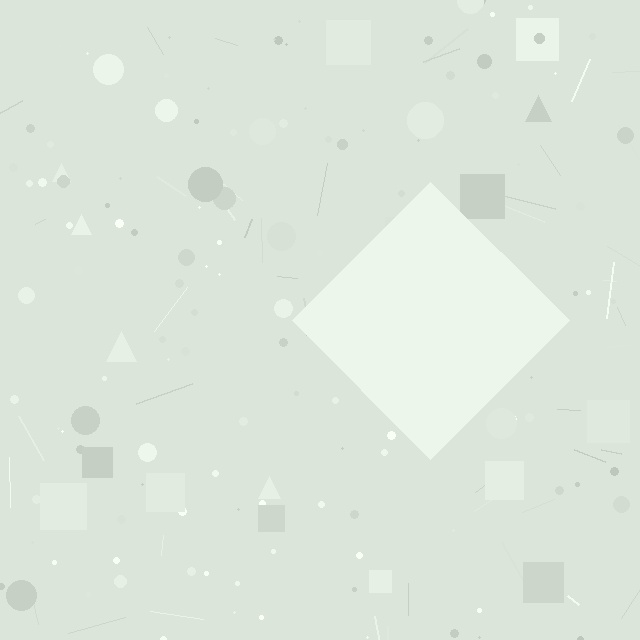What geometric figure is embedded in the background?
A diamond is embedded in the background.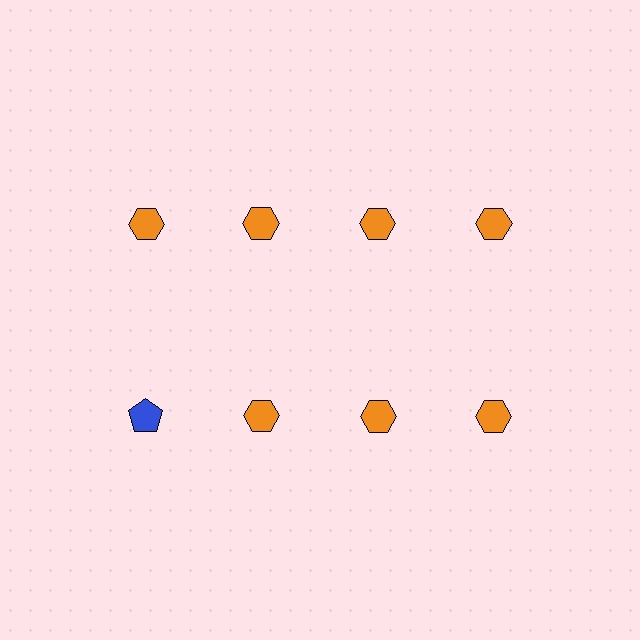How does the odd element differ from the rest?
It differs in both color (blue instead of orange) and shape (pentagon instead of hexagon).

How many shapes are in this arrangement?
There are 8 shapes arranged in a grid pattern.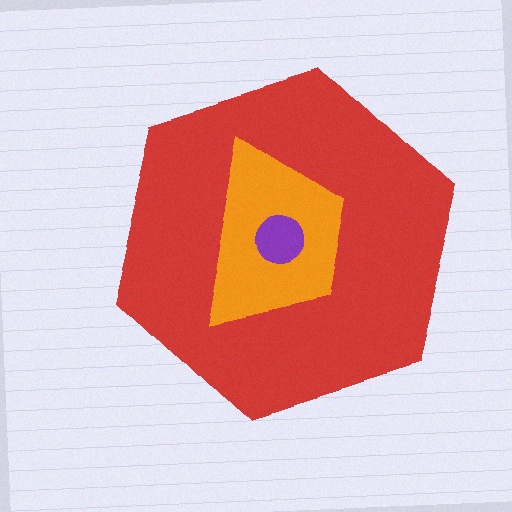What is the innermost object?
The purple circle.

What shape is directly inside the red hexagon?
The orange trapezoid.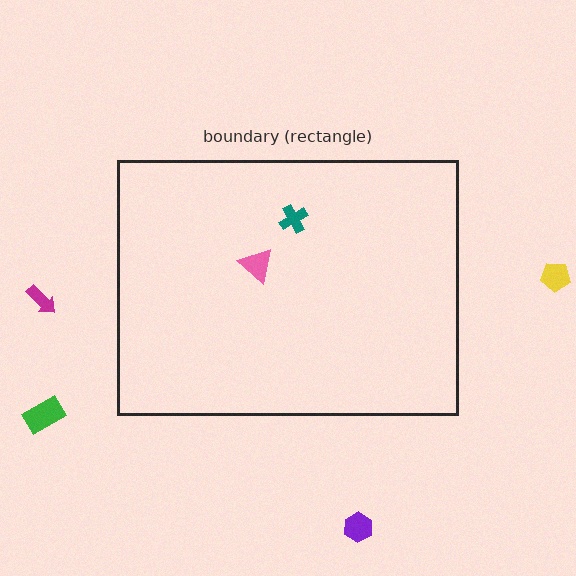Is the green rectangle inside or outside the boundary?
Outside.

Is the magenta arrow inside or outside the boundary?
Outside.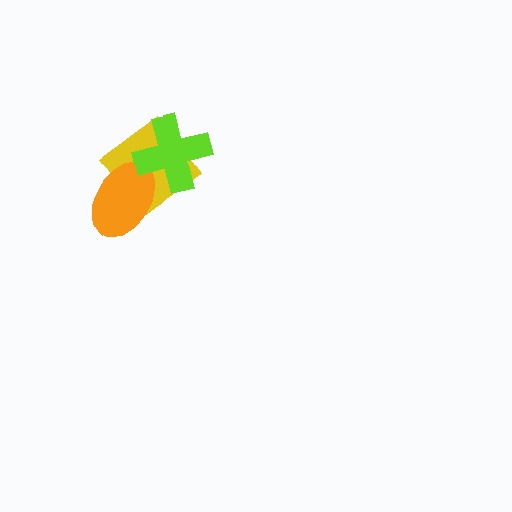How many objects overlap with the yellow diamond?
2 objects overlap with the yellow diamond.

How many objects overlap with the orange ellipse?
2 objects overlap with the orange ellipse.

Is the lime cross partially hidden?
No, no other shape covers it.